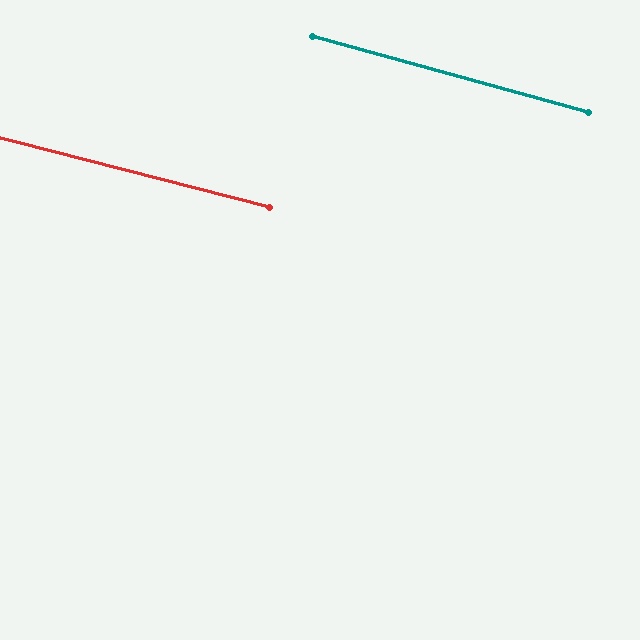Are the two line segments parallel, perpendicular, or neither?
Parallel — their directions differ by only 1.2°.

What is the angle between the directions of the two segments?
Approximately 1 degree.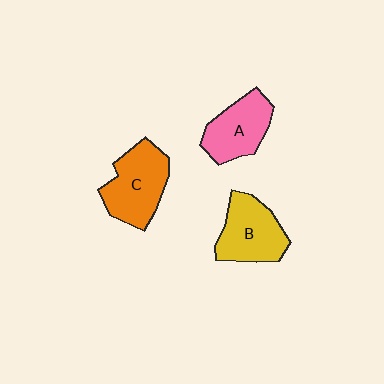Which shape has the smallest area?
Shape A (pink).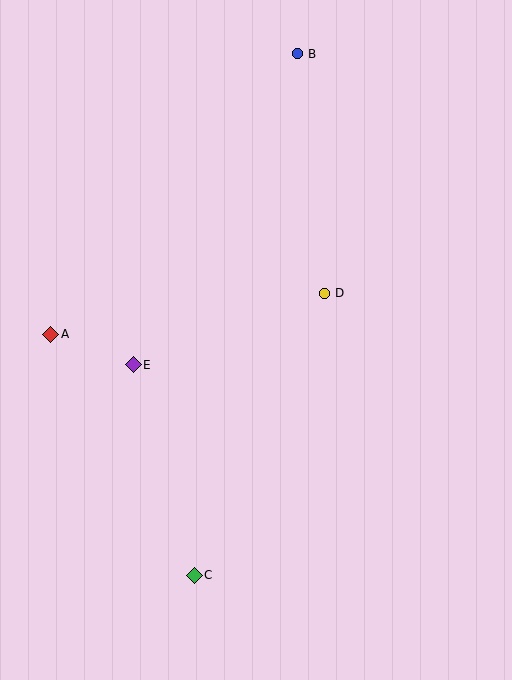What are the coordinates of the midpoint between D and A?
The midpoint between D and A is at (188, 314).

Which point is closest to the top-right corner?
Point B is closest to the top-right corner.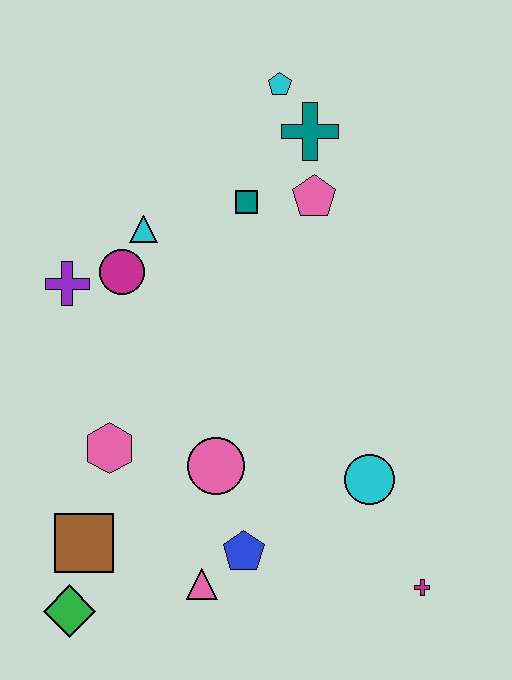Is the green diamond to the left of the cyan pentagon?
Yes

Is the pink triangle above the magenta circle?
No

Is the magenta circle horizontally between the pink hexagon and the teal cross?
Yes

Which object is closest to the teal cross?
The cyan pentagon is closest to the teal cross.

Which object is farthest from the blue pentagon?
The cyan pentagon is farthest from the blue pentagon.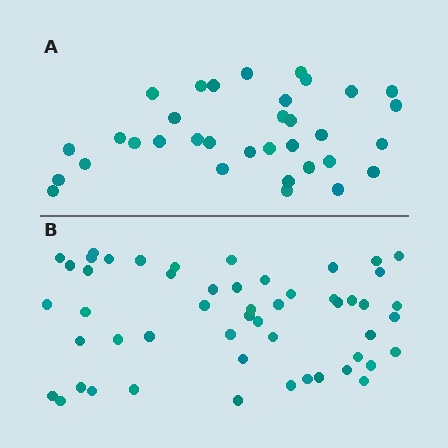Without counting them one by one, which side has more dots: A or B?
Region B (the bottom region) has more dots.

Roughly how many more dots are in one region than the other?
Region B has approximately 20 more dots than region A.